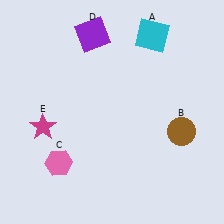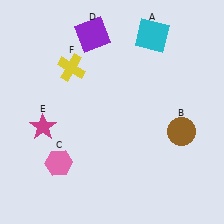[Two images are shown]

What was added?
A yellow cross (F) was added in Image 2.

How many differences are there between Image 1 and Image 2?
There is 1 difference between the two images.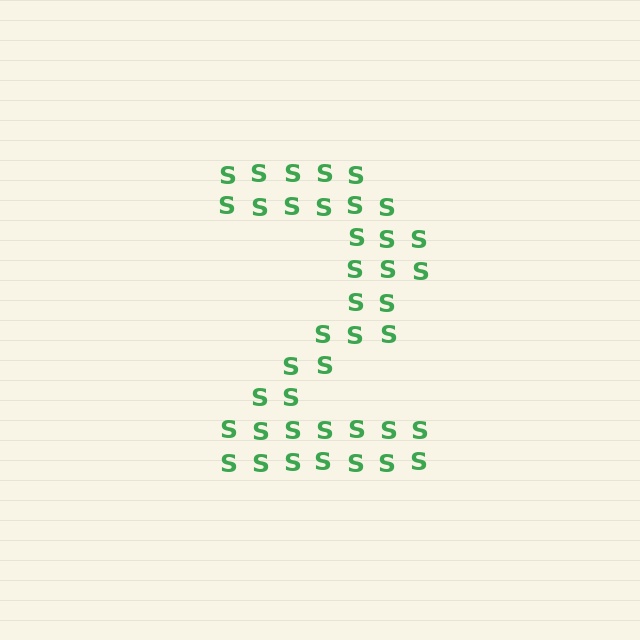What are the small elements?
The small elements are letter S's.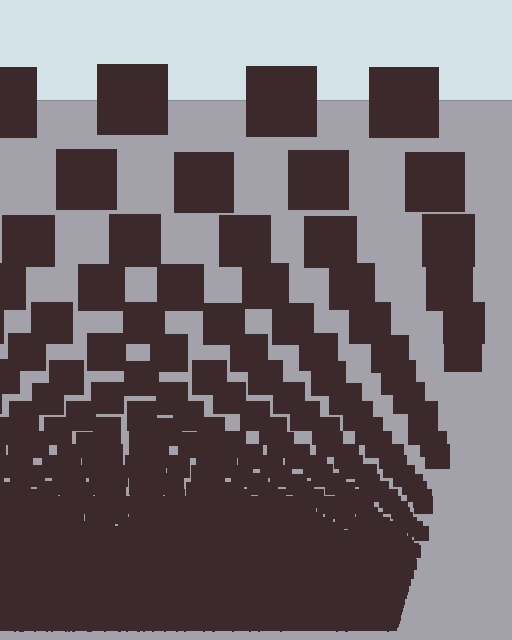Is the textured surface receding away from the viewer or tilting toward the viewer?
The surface appears to tilt toward the viewer. Texture elements get larger and sparser toward the top.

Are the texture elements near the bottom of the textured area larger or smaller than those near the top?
Smaller. The gradient is inverted — elements near the bottom are smaller and denser.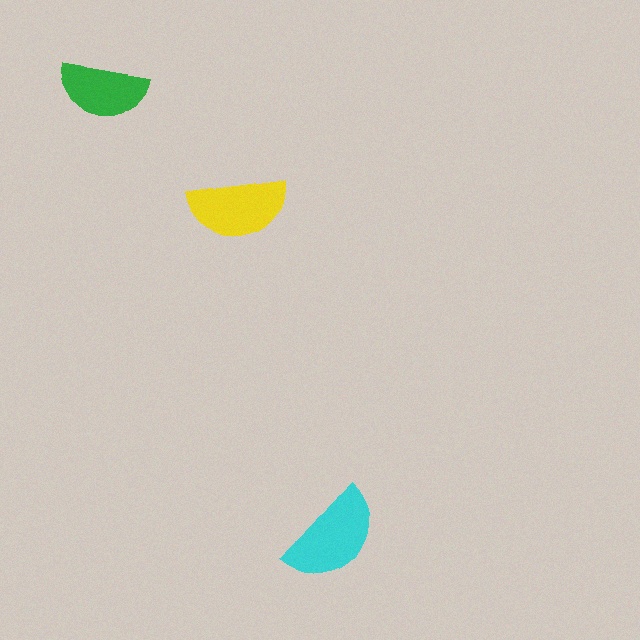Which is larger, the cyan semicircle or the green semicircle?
The cyan one.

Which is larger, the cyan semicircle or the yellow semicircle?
The cyan one.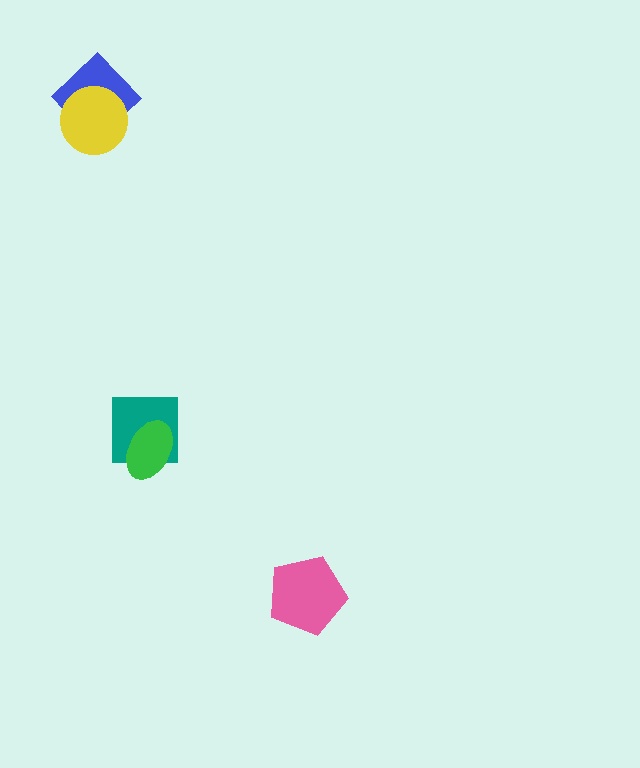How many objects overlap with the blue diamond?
1 object overlaps with the blue diamond.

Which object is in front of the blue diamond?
The yellow circle is in front of the blue diamond.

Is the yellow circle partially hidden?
No, no other shape covers it.